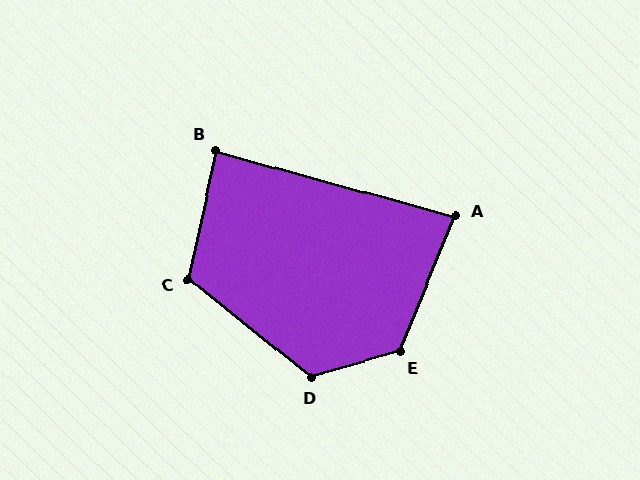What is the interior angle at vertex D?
Approximately 125 degrees (obtuse).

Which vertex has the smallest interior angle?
A, at approximately 83 degrees.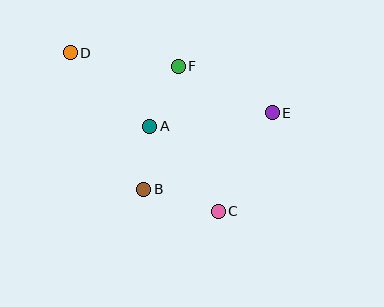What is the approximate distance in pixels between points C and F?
The distance between C and F is approximately 150 pixels.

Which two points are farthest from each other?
Points C and D are farthest from each other.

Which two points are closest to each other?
Points A and B are closest to each other.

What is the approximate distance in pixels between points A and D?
The distance between A and D is approximately 108 pixels.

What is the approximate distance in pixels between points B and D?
The distance between B and D is approximately 155 pixels.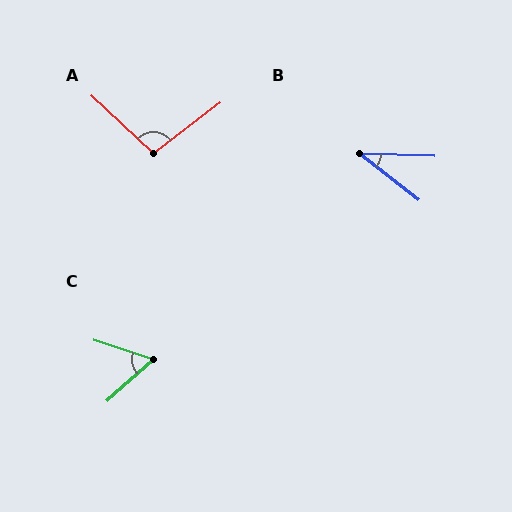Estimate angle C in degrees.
Approximately 61 degrees.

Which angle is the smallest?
B, at approximately 36 degrees.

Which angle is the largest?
A, at approximately 99 degrees.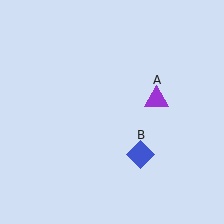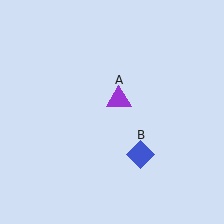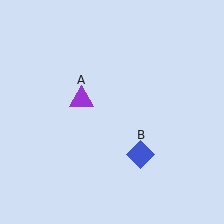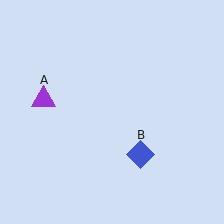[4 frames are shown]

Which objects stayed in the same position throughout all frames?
Blue diamond (object B) remained stationary.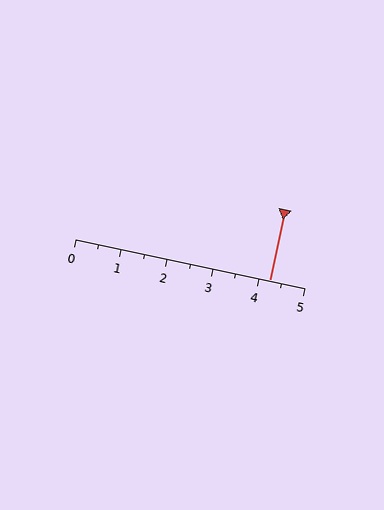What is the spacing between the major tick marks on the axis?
The major ticks are spaced 1 apart.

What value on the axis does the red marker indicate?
The marker indicates approximately 4.2.